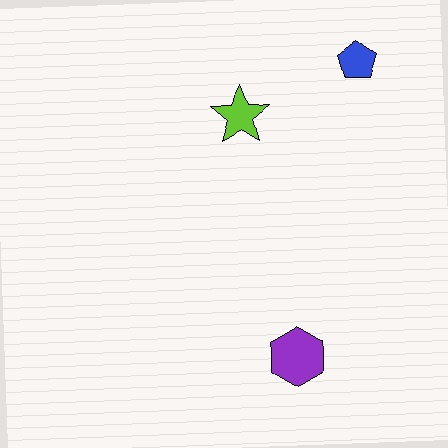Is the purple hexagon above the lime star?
No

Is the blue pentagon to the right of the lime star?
Yes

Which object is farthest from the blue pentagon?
The purple hexagon is farthest from the blue pentagon.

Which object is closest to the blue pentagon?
The lime star is closest to the blue pentagon.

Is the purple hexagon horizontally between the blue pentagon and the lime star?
Yes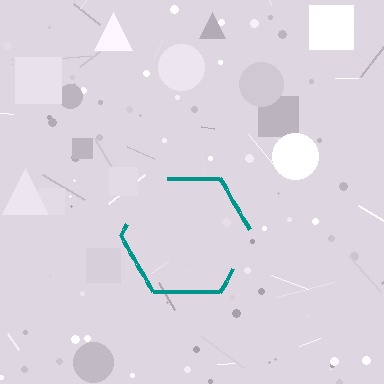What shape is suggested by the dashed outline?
The dashed outline suggests a hexagon.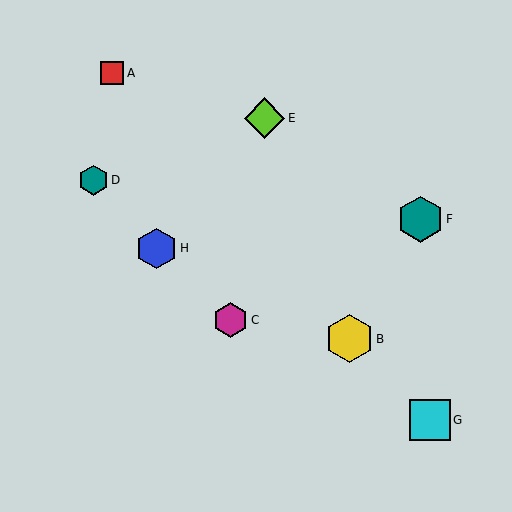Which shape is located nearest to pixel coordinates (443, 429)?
The cyan square (labeled G) at (430, 420) is nearest to that location.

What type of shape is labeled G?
Shape G is a cyan square.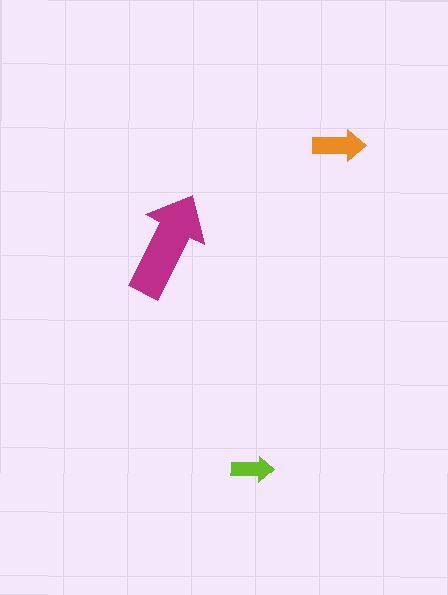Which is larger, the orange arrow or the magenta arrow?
The magenta one.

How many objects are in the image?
There are 3 objects in the image.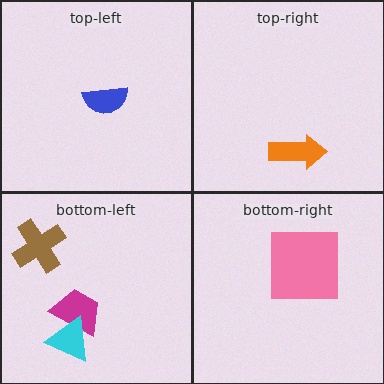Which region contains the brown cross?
The bottom-left region.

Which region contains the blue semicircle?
The top-left region.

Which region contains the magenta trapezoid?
The bottom-left region.